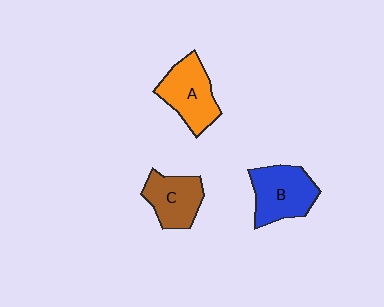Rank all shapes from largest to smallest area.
From largest to smallest: B (blue), A (orange), C (brown).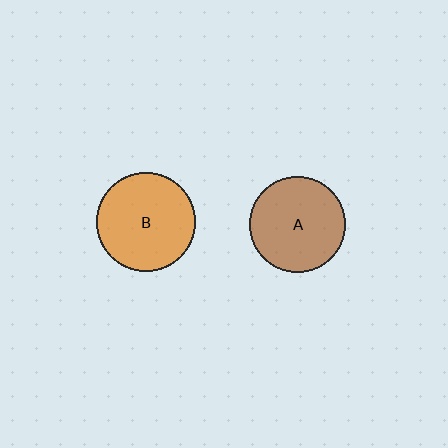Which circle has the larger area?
Circle B (orange).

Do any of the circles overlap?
No, none of the circles overlap.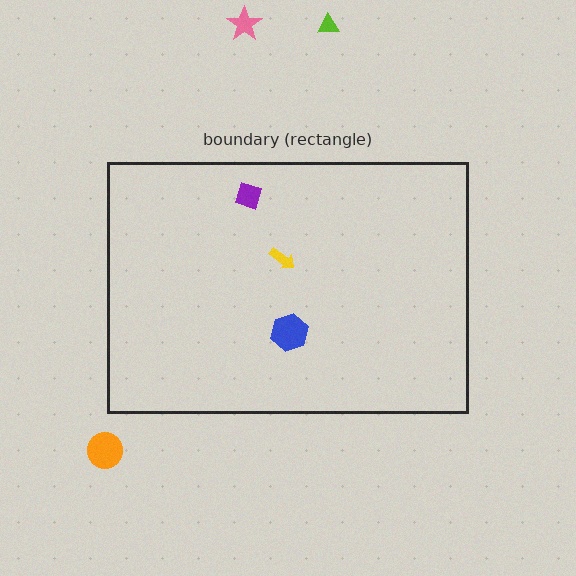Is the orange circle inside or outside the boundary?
Outside.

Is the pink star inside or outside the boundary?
Outside.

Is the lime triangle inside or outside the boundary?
Outside.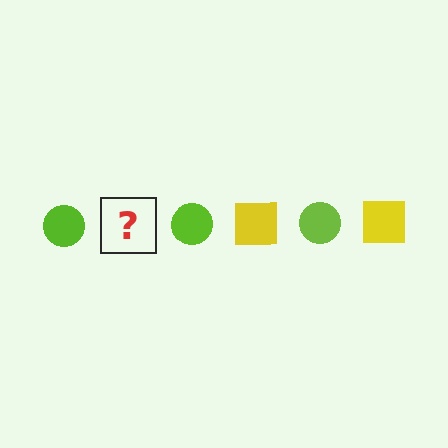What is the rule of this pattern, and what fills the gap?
The rule is that the pattern alternates between lime circle and yellow square. The gap should be filled with a yellow square.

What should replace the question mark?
The question mark should be replaced with a yellow square.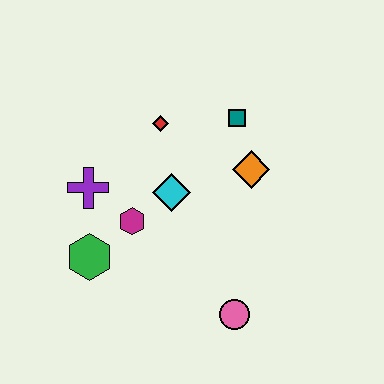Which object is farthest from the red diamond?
The pink circle is farthest from the red diamond.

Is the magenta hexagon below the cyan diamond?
Yes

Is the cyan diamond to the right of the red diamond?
Yes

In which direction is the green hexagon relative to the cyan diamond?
The green hexagon is to the left of the cyan diamond.